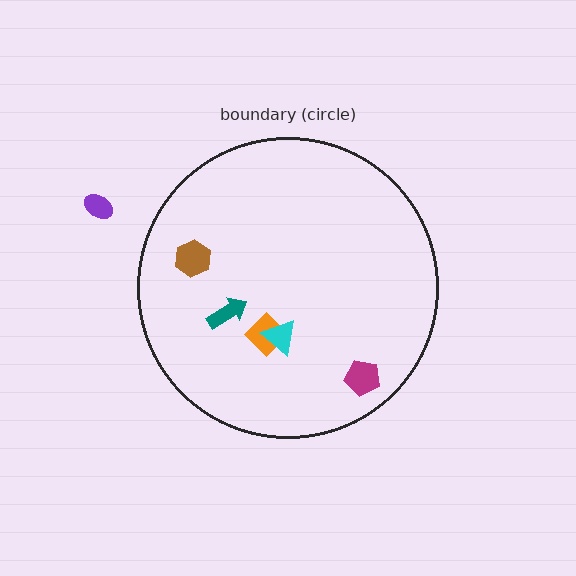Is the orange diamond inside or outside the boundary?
Inside.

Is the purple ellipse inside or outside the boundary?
Outside.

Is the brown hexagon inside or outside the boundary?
Inside.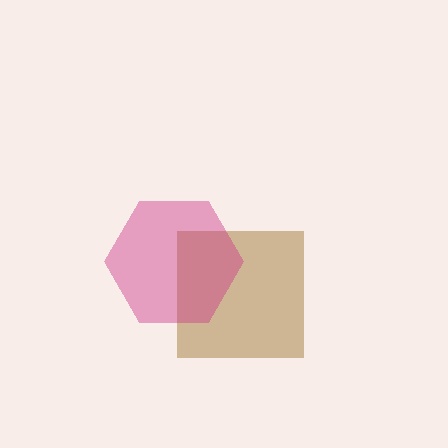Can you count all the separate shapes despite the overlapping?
Yes, there are 2 separate shapes.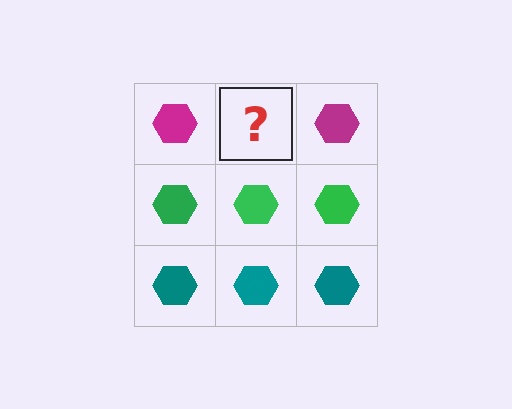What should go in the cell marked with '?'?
The missing cell should contain a magenta hexagon.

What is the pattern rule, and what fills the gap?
The rule is that each row has a consistent color. The gap should be filled with a magenta hexagon.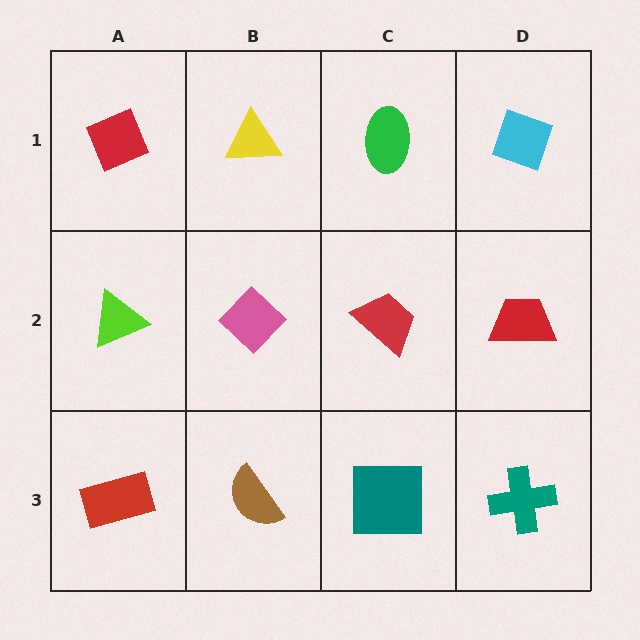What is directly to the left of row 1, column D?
A green ellipse.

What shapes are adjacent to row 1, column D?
A red trapezoid (row 2, column D), a green ellipse (row 1, column C).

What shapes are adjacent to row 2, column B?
A yellow triangle (row 1, column B), a brown semicircle (row 3, column B), a lime triangle (row 2, column A), a red trapezoid (row 2, column C).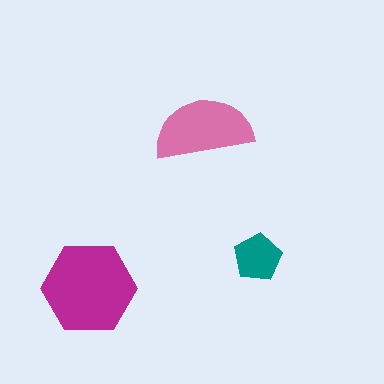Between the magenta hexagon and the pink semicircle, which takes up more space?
The magenta hexagon.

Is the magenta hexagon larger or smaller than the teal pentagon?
Larger.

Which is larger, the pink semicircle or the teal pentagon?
The pink semicircle.